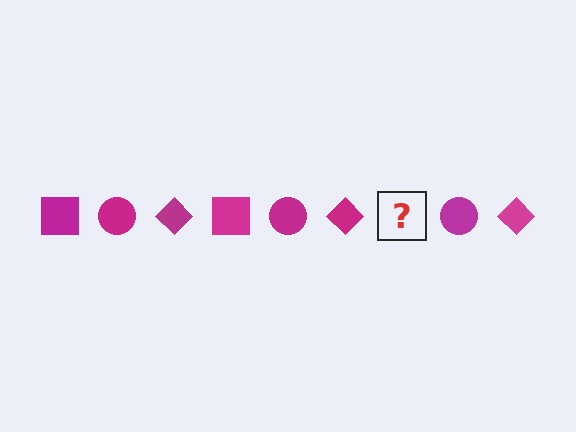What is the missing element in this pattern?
The missing element is a magenta square.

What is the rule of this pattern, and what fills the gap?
The rule is that the pattern cycles through square, circle, diamond shapes in magenta. The gap should be filled with a magenta square.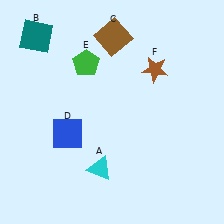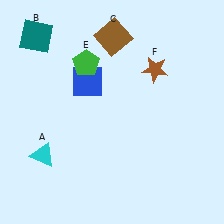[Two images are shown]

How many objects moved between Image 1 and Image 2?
2 objects moved between the two images.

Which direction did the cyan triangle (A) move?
The cyan triangle (A) moved left.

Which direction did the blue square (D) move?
The blue square (D) moved up.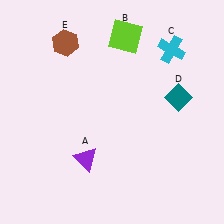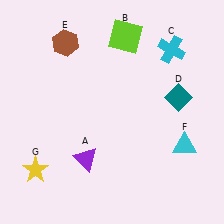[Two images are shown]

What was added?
A cyan triangle (F), a yellow star (G) were added in Image 2.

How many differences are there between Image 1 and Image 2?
There are 2 differences between the two images.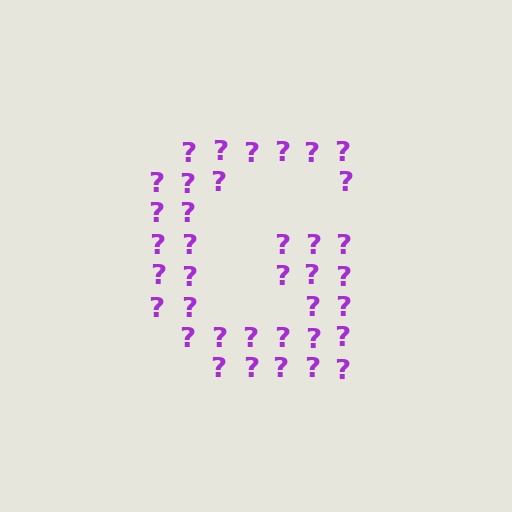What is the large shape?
The large shape is the letter G.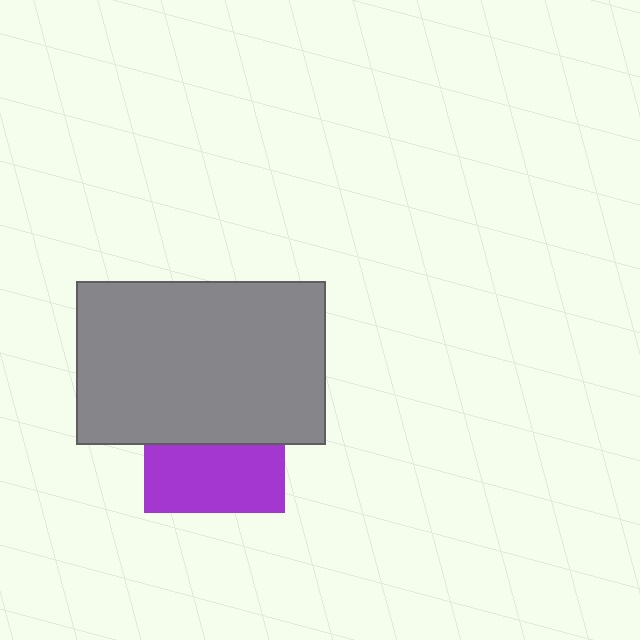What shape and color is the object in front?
The object in front is a gray rectangle.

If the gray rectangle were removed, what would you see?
You would see the complete purple square.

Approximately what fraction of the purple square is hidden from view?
Roughly 52% of the purple square is hidden behind the gray rectangle.